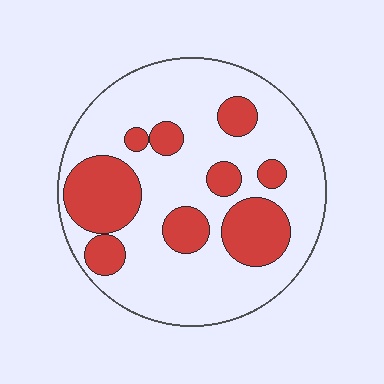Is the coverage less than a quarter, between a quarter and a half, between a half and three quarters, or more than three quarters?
Between a quarter and a half.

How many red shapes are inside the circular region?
9.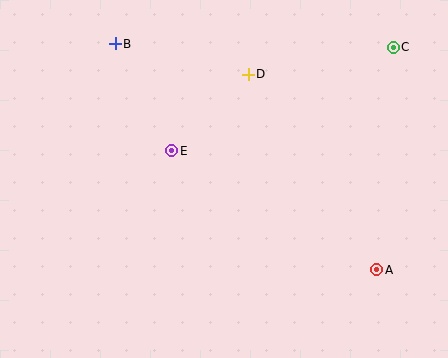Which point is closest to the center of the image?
Point E at (172, 151) is closest to the center.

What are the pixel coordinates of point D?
Point D is at (248, 74).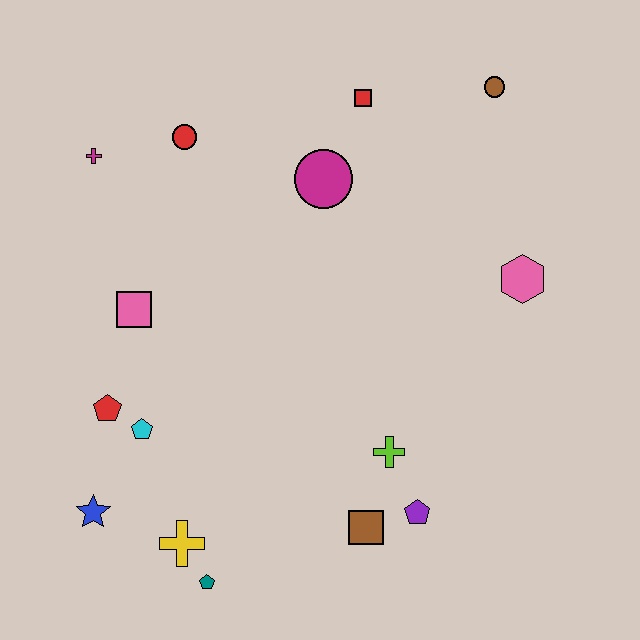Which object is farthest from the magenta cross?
The purple pentagon is farthest from the magenta cross.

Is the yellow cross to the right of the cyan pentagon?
Yes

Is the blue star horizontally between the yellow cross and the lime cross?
No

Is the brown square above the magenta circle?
No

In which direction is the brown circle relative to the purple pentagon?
The brown circle is above the purple pentagon.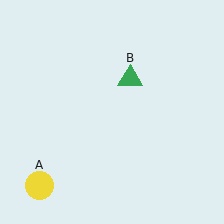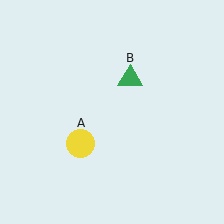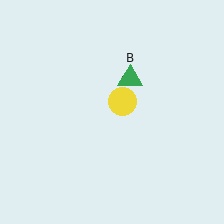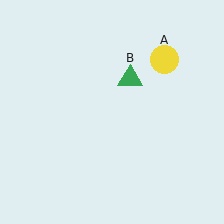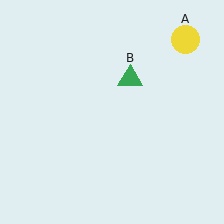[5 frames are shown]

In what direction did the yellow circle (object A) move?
The yellow circle (object A) moved up and to the right.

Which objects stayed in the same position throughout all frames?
Green triangle (object B) remained stationary.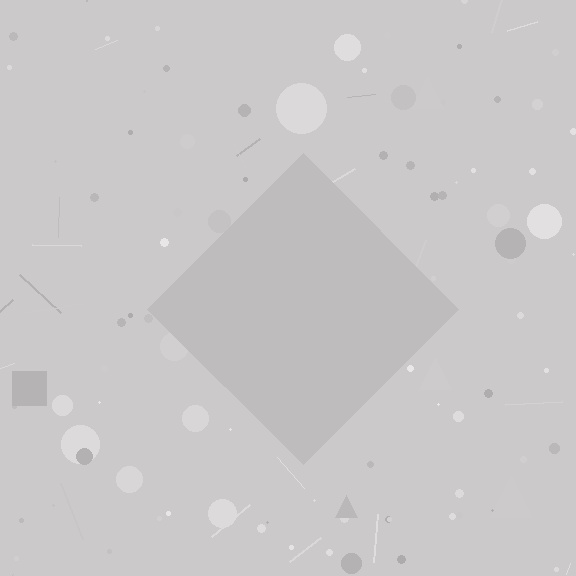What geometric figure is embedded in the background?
A diamond is embedded in the background.